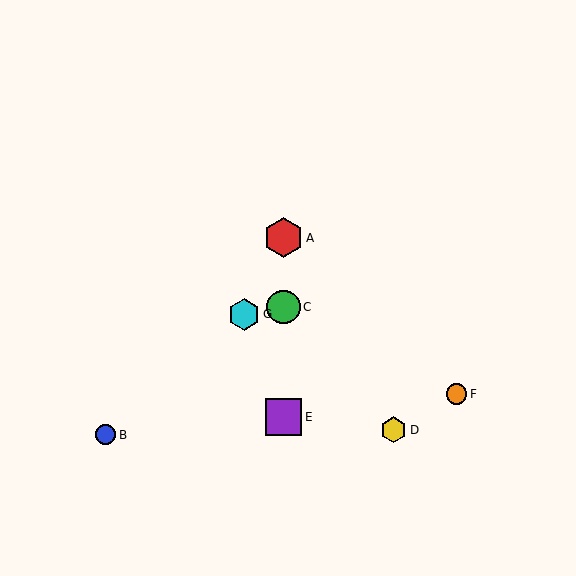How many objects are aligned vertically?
3 objects (A, C, E) are aligned vertically.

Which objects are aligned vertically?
Objects A, C, E are aligned vertically.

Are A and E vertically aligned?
Yes, both are at x≈283.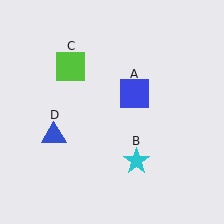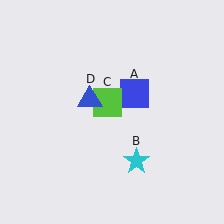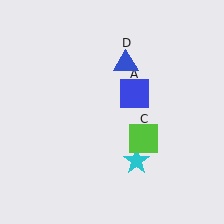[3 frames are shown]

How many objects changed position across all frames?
2 objects changed position: lime square (object C), blue triangle (object D).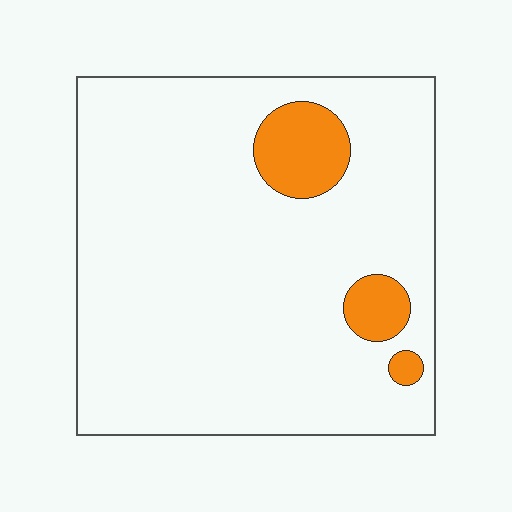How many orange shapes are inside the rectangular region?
3.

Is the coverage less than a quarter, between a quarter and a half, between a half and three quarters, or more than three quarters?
Less than a quarter.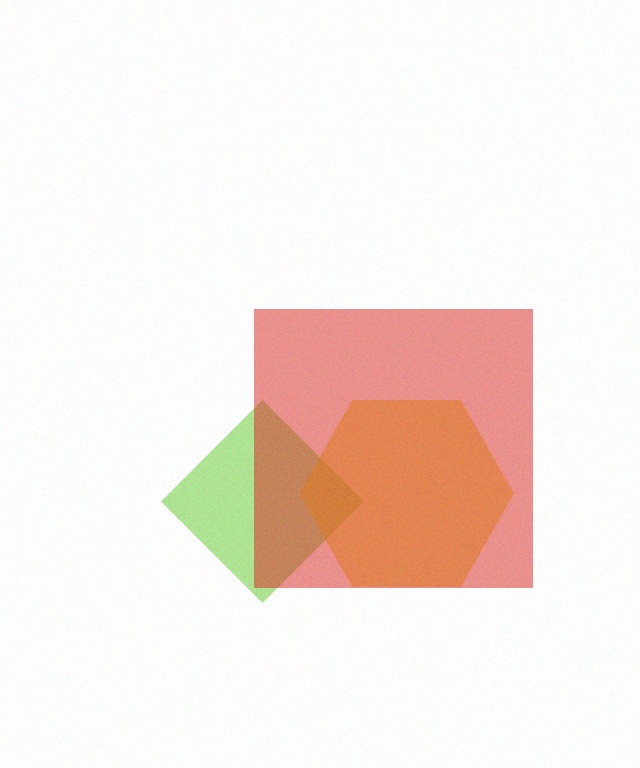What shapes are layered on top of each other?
The layered shapes are: a lime diamond, a yellow hexagon, a red square.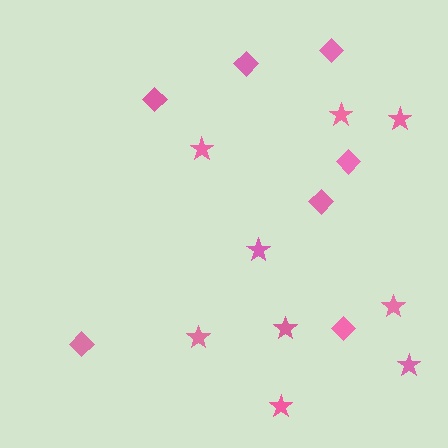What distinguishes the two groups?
There are 2 groups: one group of stars (9) and one group of diamonds (7).